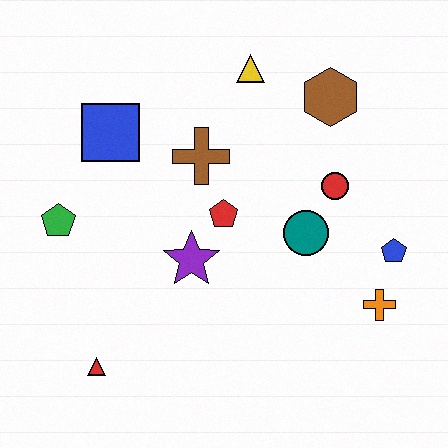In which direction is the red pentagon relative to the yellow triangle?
The red pentagon is below the yellow triangle.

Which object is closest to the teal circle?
The red circle is closest to the teal circle.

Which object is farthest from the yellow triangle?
The red triangle is farthest from the yellow triangle.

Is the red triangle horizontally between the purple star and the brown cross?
No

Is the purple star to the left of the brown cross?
Yes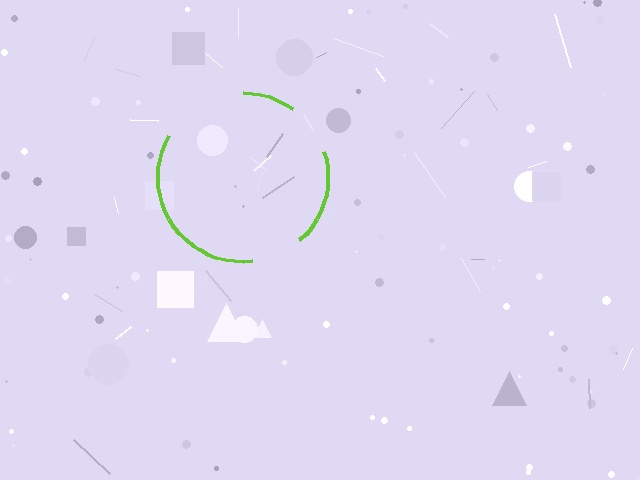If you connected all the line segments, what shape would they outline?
They would outline a circle.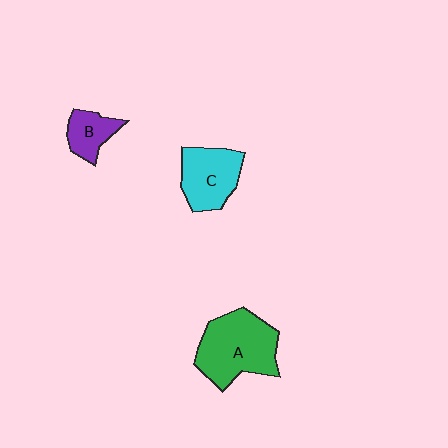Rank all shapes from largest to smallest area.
From largest to smallest: A (green), C (cyan), B (purple).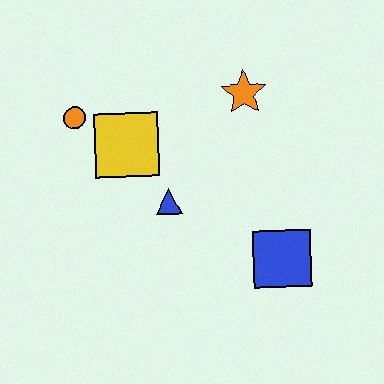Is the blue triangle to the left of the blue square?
Yes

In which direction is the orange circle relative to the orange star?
The orange circle is to the left of the orange star.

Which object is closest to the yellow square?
The orange circle is closest to the yellow square.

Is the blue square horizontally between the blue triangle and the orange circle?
No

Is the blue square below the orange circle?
Yes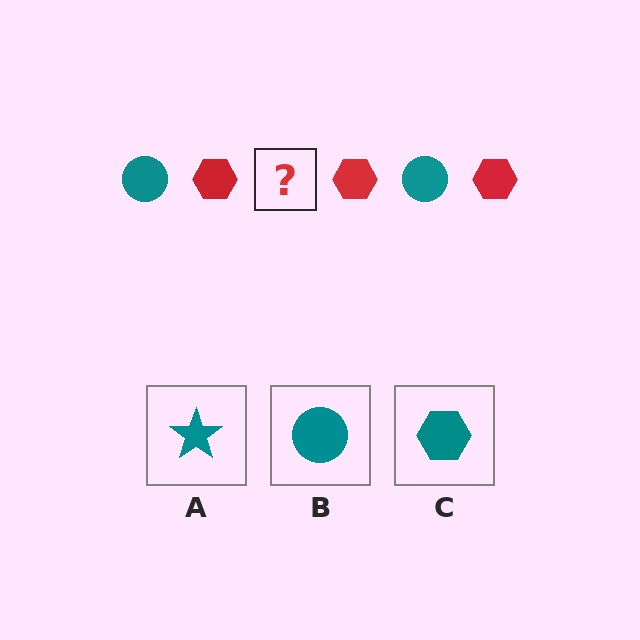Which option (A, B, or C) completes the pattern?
B.